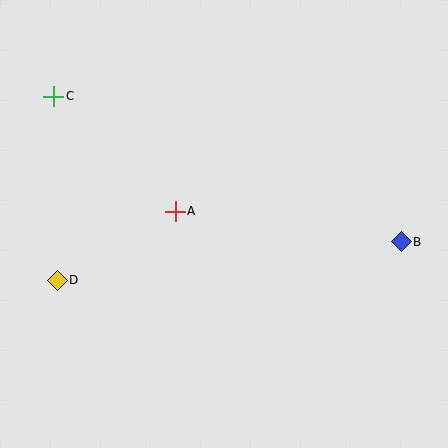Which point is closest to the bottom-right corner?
Point B is closest to the bottom-right corner.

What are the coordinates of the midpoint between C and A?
The midpoint between C and A is at (114, 154).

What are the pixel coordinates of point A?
Point A is at (175, 211).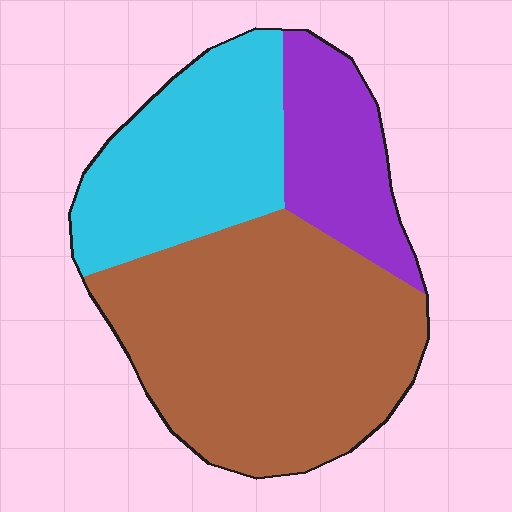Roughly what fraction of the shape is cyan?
Cyan covers around 30% of the shape.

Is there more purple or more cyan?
Cyan.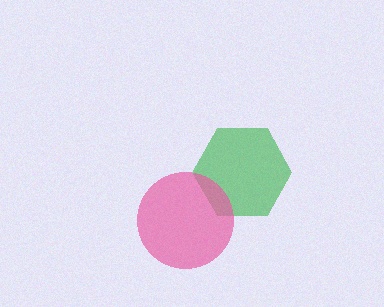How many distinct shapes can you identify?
There are 2 distinct shapes: a green hexagon, a pink circle.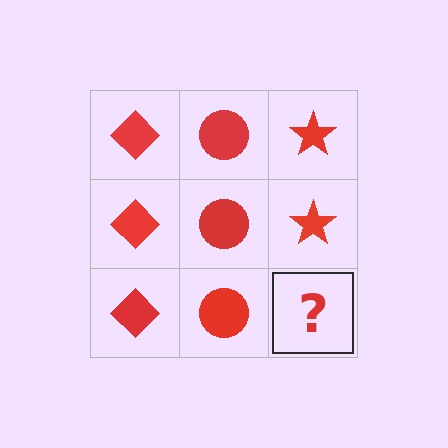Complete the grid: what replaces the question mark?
The question mark should be replaced with a red star.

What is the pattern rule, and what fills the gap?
The rule is that each column has a consistent shape. The gap should be filled with a red star.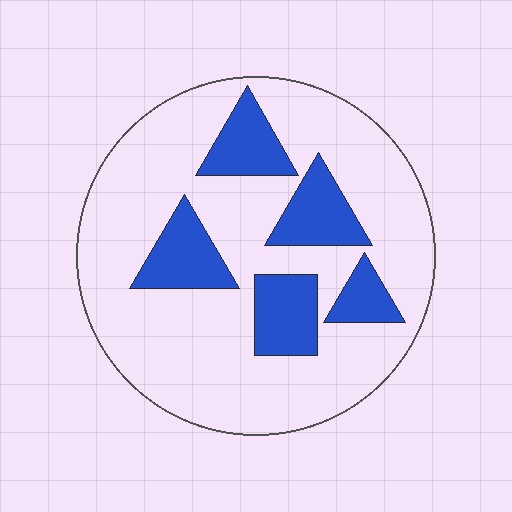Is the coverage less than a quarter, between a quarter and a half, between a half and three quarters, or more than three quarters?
Less than a quarter.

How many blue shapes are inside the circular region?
5.